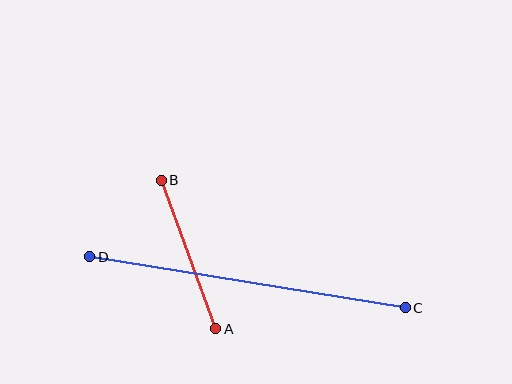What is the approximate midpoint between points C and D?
The midpoint is at approximately (247, 282) pixels.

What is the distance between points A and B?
The distance is approximately 158 pixels.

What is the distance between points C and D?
The distance is approximately 320 pixels.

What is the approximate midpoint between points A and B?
The midpoint is at approximately (189, 255) pixels.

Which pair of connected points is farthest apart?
Points C and D are farthest apart.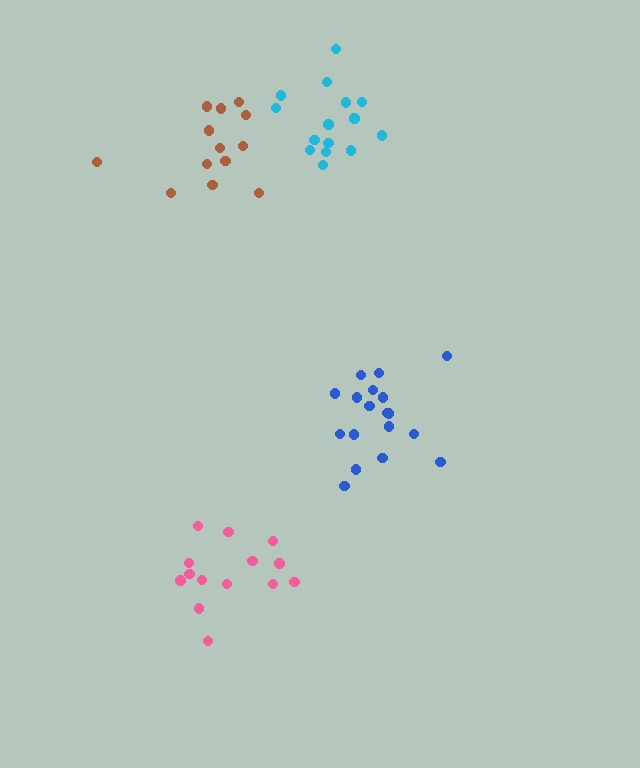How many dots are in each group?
Group 1: 15 dots, Group 2: 13 dots, Group 3: 14 dots, Group 4: 18 dots (60 total).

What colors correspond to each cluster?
The clusters are colored: cyan, brown, pink, blue.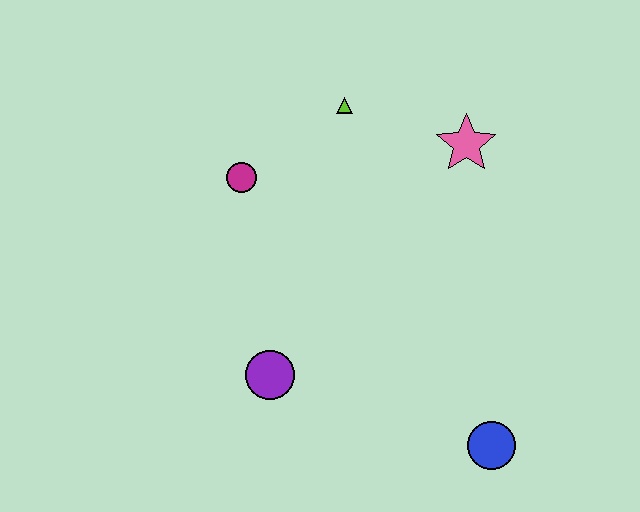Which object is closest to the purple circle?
The magenta circle is closest to the purple circle.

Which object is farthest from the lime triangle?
The blue circle is farthest from the lime triangle.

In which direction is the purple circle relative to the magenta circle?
The purple circle is below the magenta circle.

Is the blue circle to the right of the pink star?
Yes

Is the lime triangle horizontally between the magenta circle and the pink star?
Yes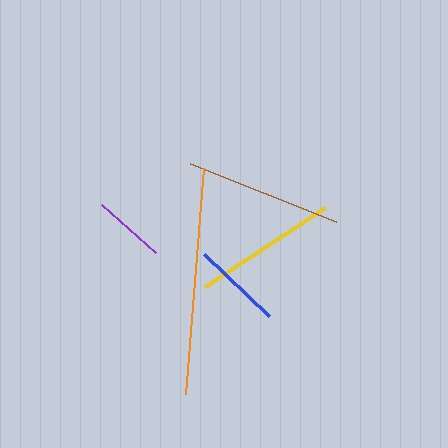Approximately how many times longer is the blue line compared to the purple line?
The blue line is approximately 1.2 times the length of the purple line.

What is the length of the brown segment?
The brown segment is approximately 157 pixels long.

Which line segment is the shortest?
The purple line is the shortest at approximately 72 pixels.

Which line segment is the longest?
The orange line is the longest at approximately 227 pixels.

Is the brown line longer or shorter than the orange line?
The orange line is longer than the brown line.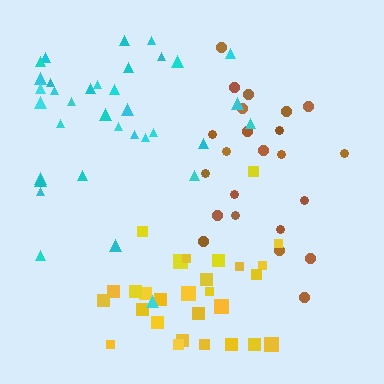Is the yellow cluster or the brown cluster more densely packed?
Yellow.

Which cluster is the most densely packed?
Yellow.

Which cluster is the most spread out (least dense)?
Brown.